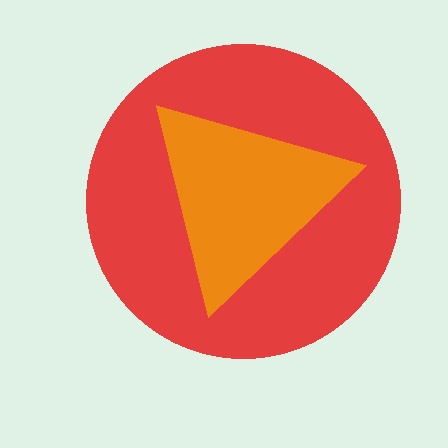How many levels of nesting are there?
2.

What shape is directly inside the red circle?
The orange triangle.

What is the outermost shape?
The red circle.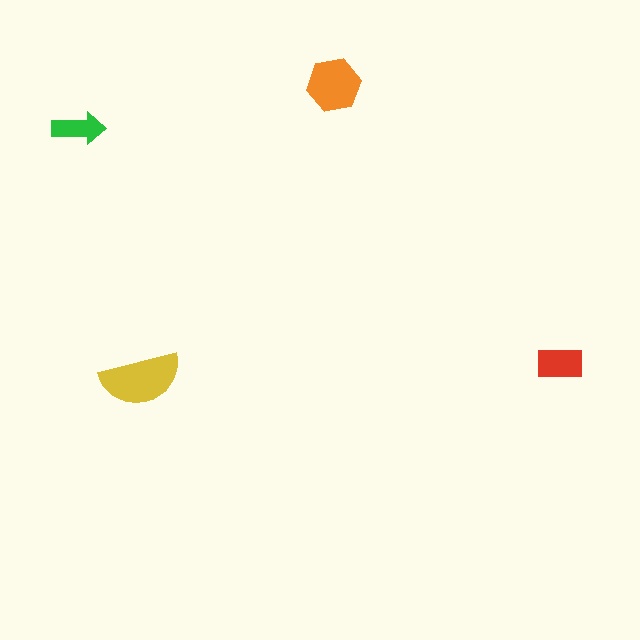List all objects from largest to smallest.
The yellow semicircle, the orange hexagon, the red rectangle, the green arrow.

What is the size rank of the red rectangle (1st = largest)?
3rd.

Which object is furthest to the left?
The green arrow is leftmost.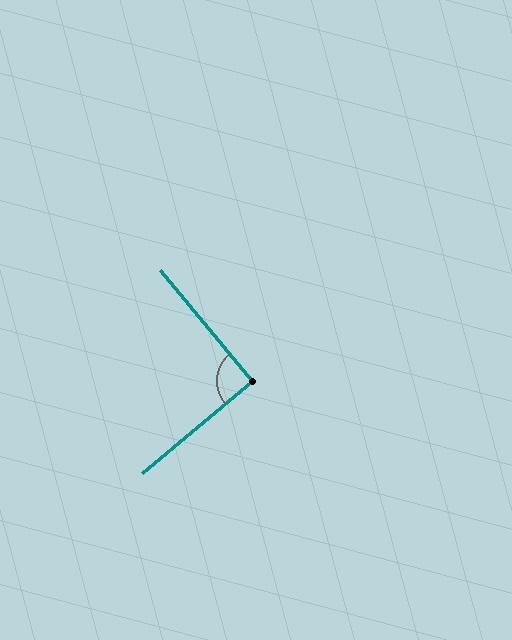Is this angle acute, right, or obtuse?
It is approximately a right angle.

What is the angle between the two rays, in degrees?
Approximately 90 degrees.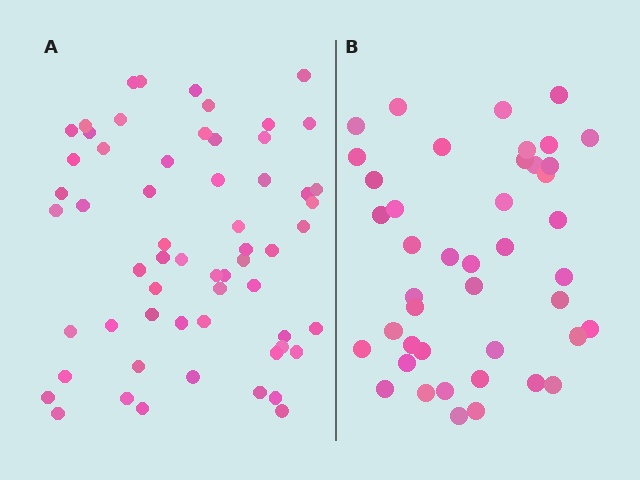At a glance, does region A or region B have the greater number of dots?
Region A (the left region) has more dots.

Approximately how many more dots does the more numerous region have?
Region A has approximately 15 more dots than region B.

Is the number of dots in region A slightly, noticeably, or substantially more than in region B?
Region A has noticeably more, but not dramatically so. The ratio is roughly 1.4 to 1.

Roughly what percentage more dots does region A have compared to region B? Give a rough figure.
About 40% more.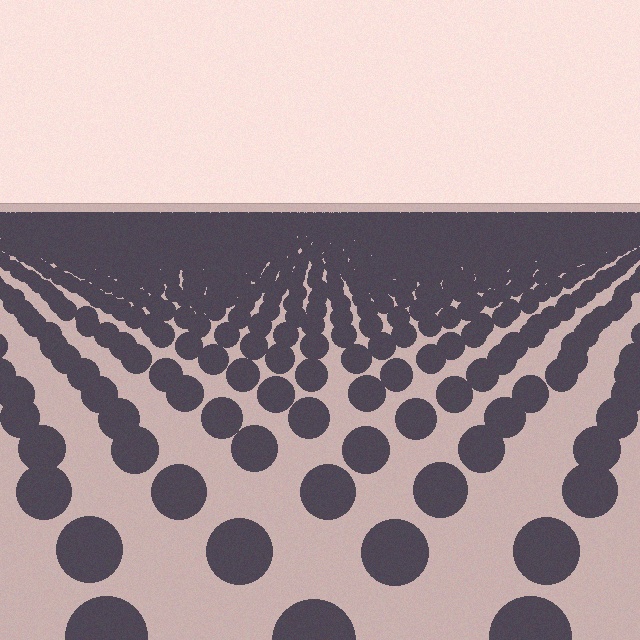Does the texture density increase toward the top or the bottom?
Density increases toward the top.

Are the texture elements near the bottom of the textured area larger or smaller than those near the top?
Larger. Near the bottom, elements are closer to the viewer and appear at a bigger on-screen size.